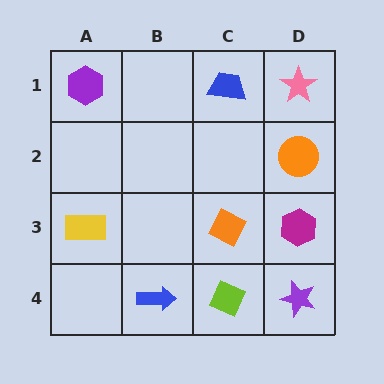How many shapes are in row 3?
3 shapes.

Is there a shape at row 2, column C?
No, that cell is empty.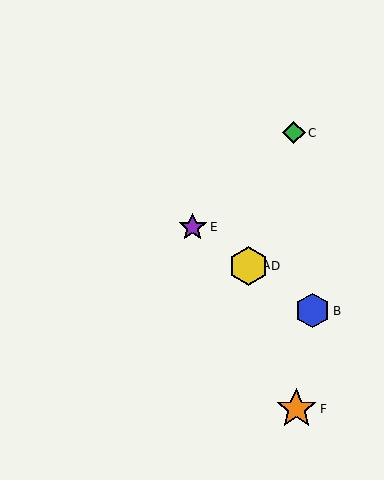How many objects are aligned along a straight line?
4 objects (A, B, D, E) are aligned along a straight line.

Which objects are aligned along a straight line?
Objects A, B, D, E are aligned along a straight line.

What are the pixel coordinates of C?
Object C is at (294, 133).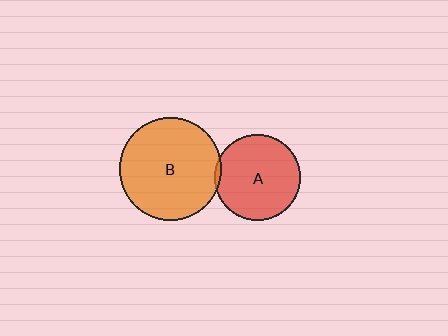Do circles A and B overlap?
Yes.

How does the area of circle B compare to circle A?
Approximately 1.4 times.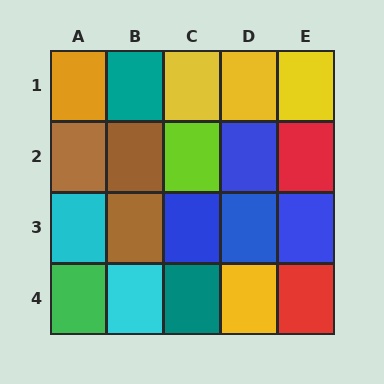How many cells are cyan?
2 cells are cyan.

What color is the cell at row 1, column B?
Teal.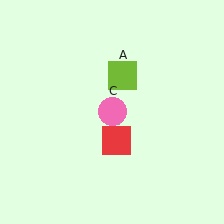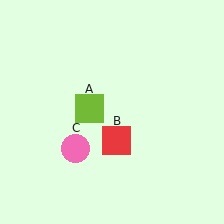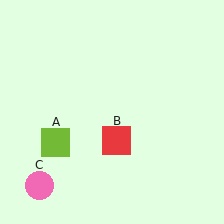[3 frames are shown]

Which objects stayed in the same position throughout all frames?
Red square (object B) remained stationary.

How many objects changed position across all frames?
2 objects changed position: lime square (object A), pink circle (object C).